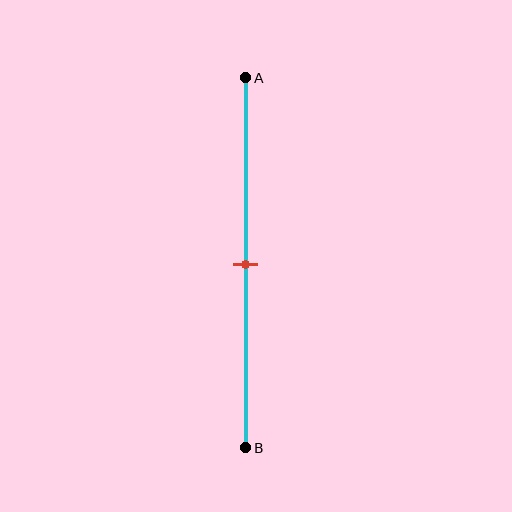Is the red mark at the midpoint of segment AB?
Yes, the mark is approximately at the midpoint.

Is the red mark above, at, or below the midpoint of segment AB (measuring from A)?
The red mark is approximately at the midpoint of segment AB.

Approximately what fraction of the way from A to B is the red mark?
The red mark is approximately 50% of the way from A to B.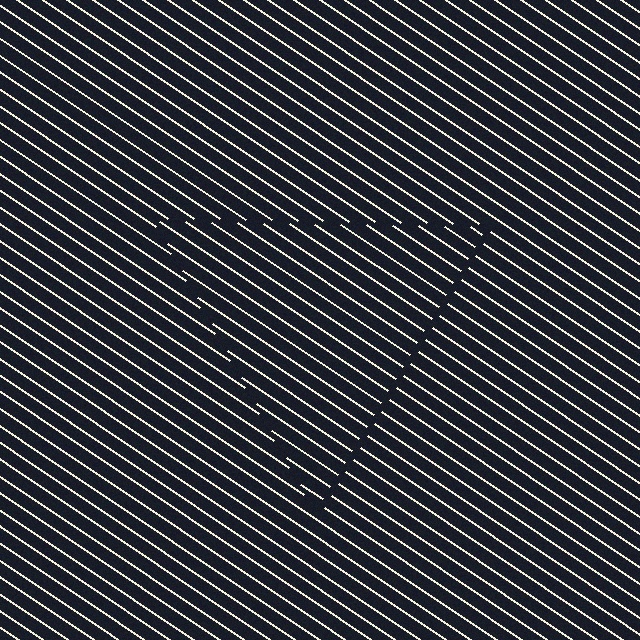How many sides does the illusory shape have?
3 sides — the line-ends trace a triangle.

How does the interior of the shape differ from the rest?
The interior of the shape contains the same grating, shifted by half a period — the contour is defined by the phase discontinuity where line-ends from the inner and outer gratings abut.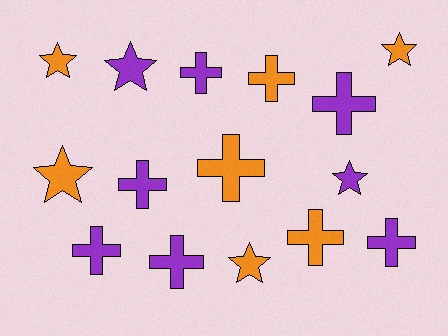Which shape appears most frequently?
Cross, with 9 objects.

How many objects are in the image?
There are 15 objects.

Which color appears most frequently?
Purple, with 8 objects.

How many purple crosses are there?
There are 6 purple crosses.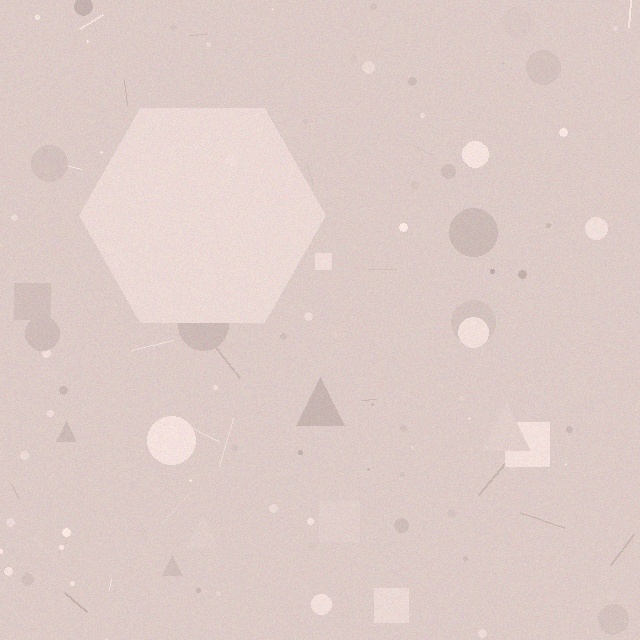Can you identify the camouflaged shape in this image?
The camouflaged shape is a hexagon.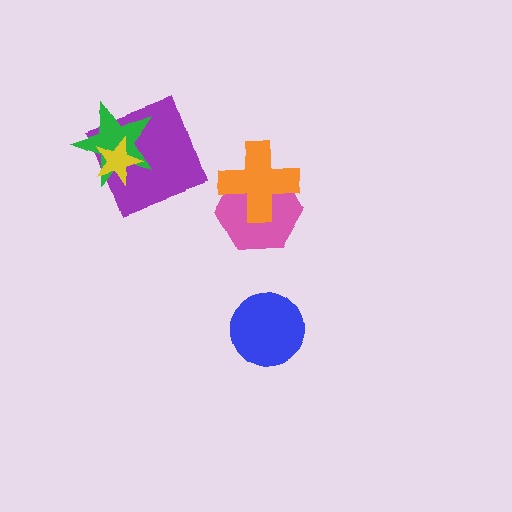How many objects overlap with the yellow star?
2 objects overlap with the yellow star.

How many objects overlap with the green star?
2 objects overlap with the green star.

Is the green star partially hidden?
Yes, it is partially covered by another shape.